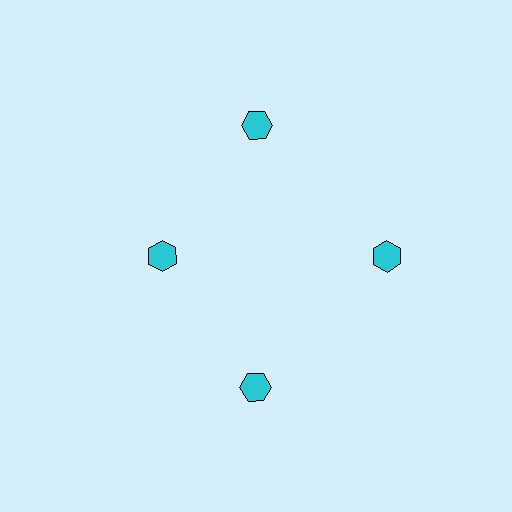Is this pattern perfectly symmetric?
No. The 4 cyan hexagons are arranged in a ring, but one element near the 9 o'clock position is pulled inward toward the center, breaking the 4-fold rotational symmetry.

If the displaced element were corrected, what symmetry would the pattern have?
It would have 4-fold rotational symmetry — the pattern would map onto itself every 90 degrees.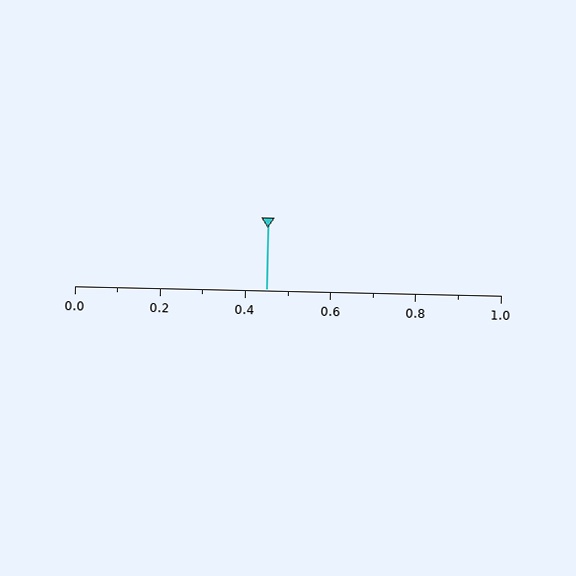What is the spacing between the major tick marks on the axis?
The major ticks are spaced 0.2 apart.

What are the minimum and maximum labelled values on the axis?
The axis runs from 0.0 to 1.0.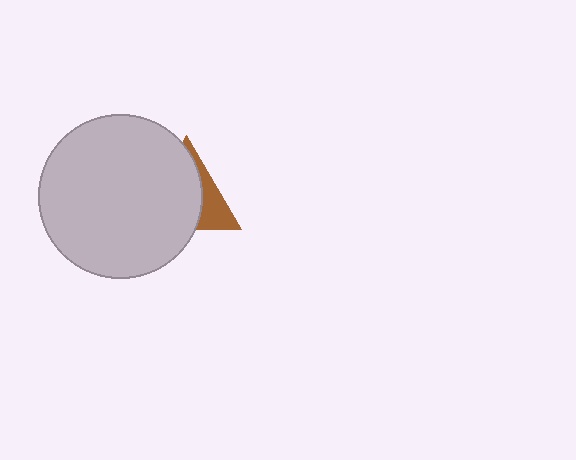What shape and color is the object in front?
The object in front is a light gray circle.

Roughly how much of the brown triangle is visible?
A small part of it is visible (roughly 31%).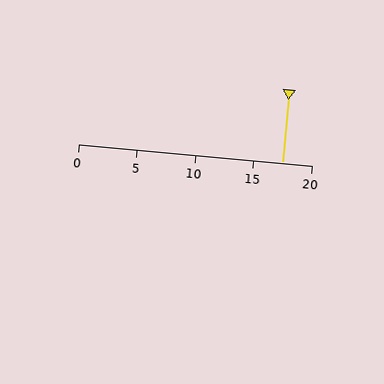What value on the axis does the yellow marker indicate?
The marker indicates approximately 17.5.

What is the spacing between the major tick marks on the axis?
The major ticks are spaced 5 apart.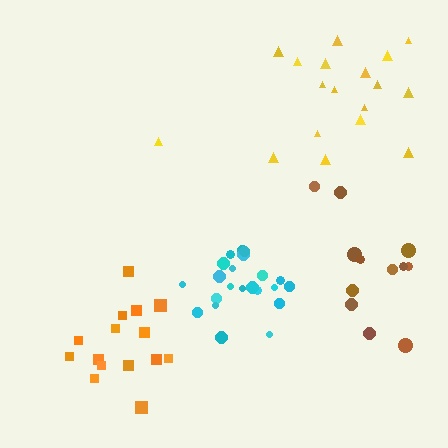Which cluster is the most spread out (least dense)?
Brown.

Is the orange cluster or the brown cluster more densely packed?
Orange.